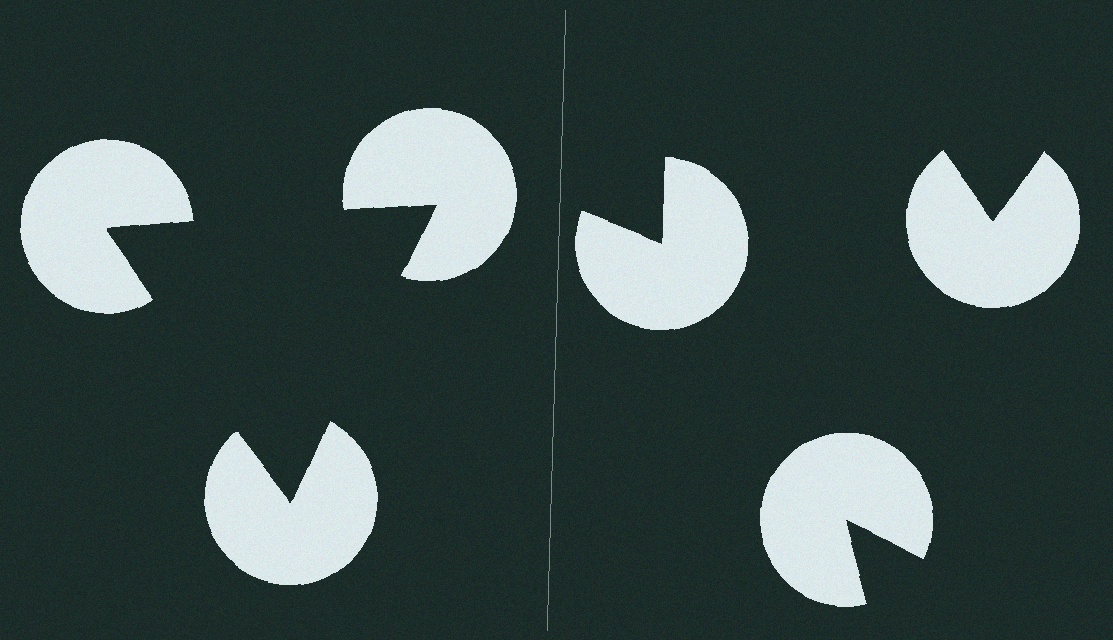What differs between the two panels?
The pac-man discs are positioned identically on both sides; only the wedge orientations differ. On the left they align to a triangle; on the right they are misaligned.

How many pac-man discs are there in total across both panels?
6 — 3 on each side.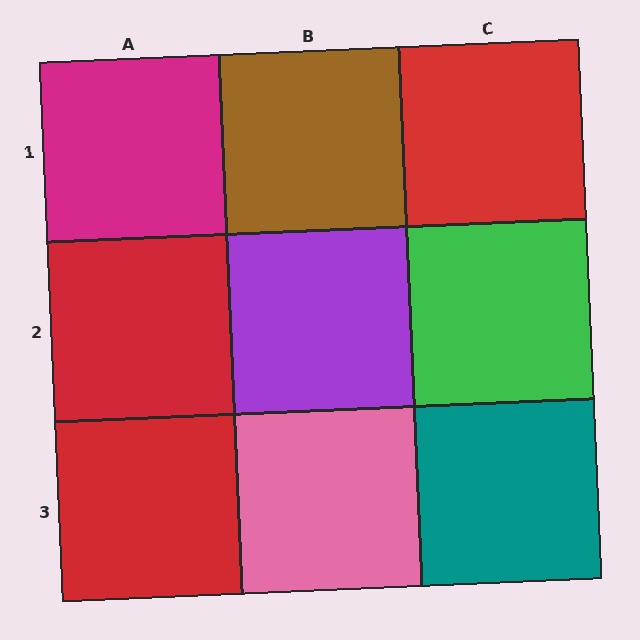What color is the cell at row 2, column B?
Purple.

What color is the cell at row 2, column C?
Green.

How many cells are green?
1 cell is green.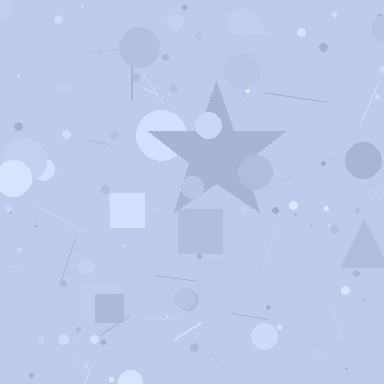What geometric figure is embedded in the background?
A star is embedded in the background.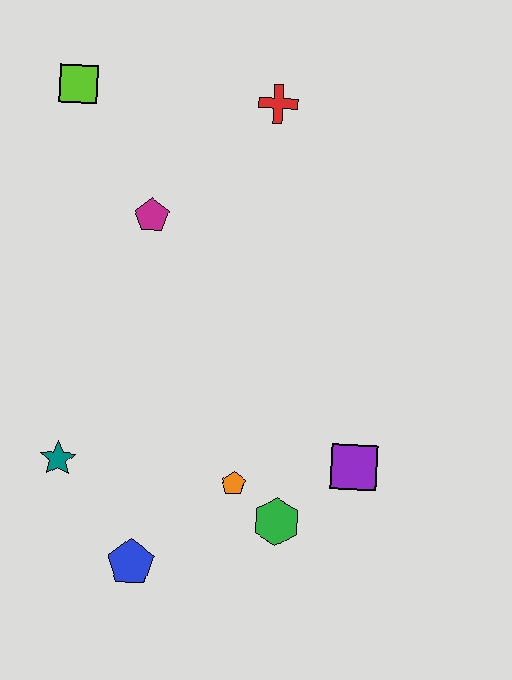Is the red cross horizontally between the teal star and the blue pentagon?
No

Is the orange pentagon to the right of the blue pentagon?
Yes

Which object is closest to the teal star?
The blue pentagon is closest to the teal star.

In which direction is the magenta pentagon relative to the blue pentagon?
The magenta pentagon is above the blue pentagon.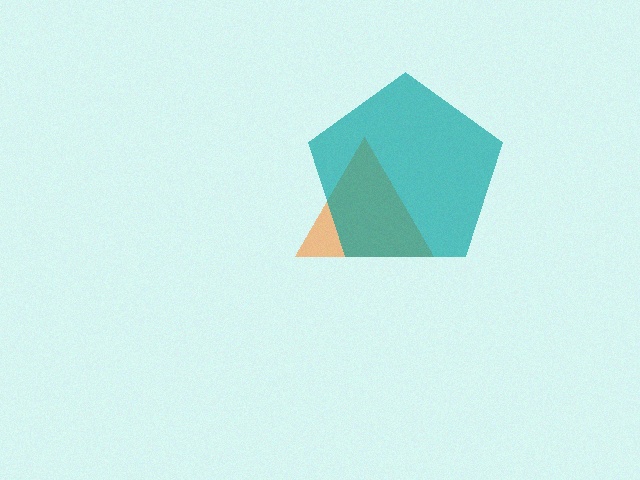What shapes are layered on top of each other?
The layered shapes are: an orange triangle, a teal pentagon.